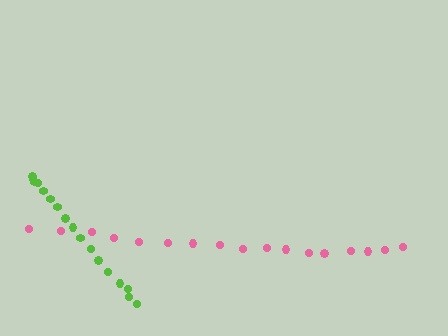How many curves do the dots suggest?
There are 2 distinct paths.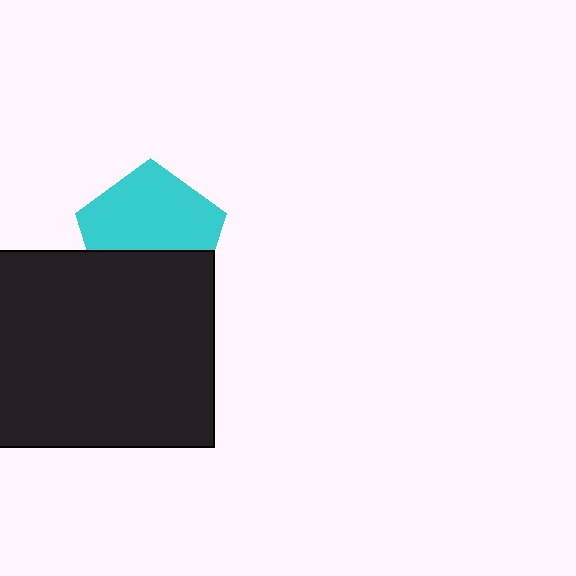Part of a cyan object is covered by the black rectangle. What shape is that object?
It is a pentagon.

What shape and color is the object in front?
The object in front is a black rectangle.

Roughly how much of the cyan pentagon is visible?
About half of it is visible (roughly 61%).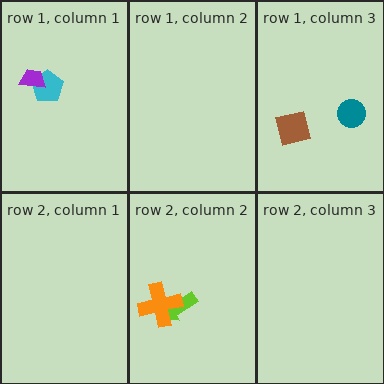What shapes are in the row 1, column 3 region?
The teal circle, the brown square.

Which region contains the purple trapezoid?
The row 1, column 1 region.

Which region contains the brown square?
The row 1, column 3 region.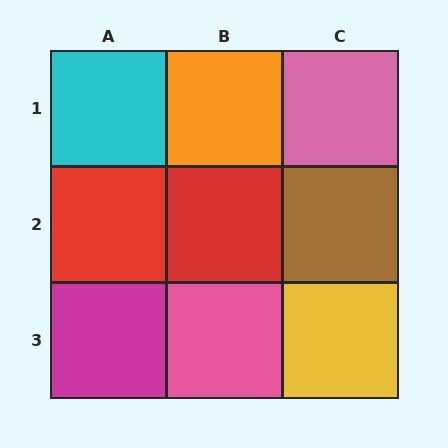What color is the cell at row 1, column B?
Orange.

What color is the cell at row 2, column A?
Red.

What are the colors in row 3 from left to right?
Magenta, pink, yellow.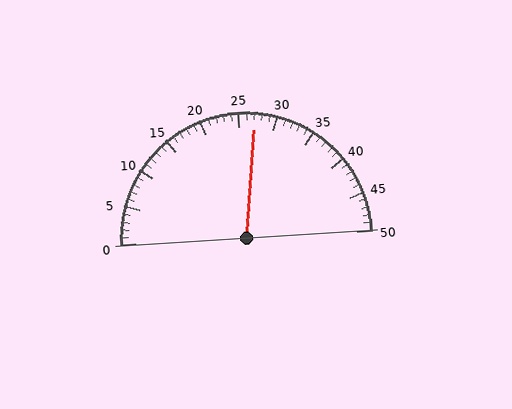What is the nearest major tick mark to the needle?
The nearest major tick mark is 25.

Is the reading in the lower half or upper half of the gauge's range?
The reading is in the upper half of the range (0 to 50).